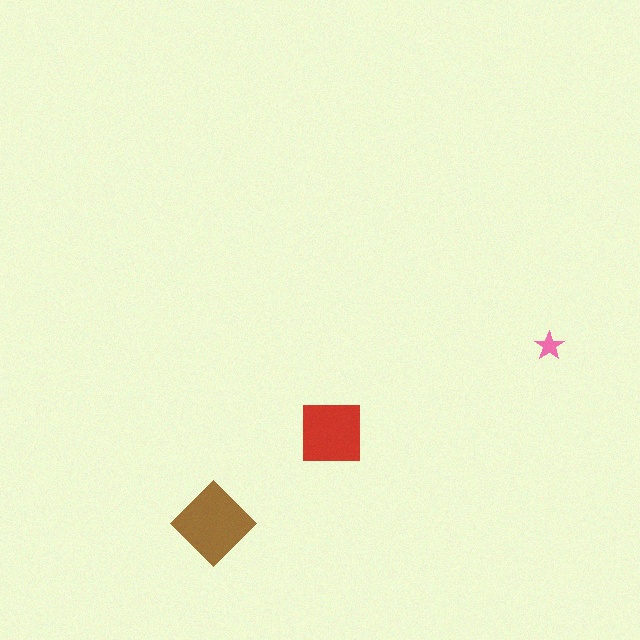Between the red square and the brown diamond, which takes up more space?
The brown diamond.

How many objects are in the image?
There are 3 objects in the image.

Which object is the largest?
The brown diamond.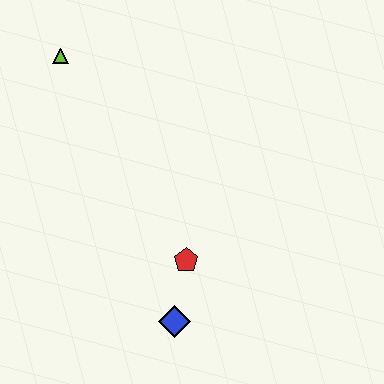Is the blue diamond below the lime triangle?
Yes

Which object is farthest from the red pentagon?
The lime triangle is farthest from the red pentagon.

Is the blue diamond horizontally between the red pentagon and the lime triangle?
Yes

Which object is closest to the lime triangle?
The red pentagon is closest to the lime triangle.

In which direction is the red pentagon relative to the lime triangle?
The red pentagon is below the lime triangle.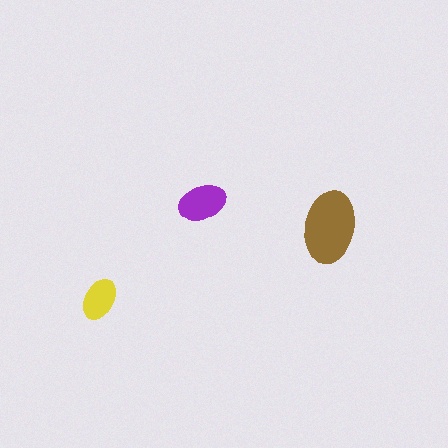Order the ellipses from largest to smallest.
the brown one, the purple one, the yellow one.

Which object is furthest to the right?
The brown ellipse is rightmost.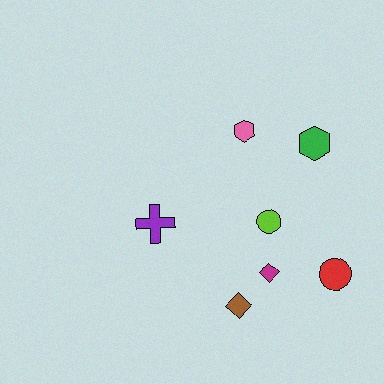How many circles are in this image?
There are 2 circles.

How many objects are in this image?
There are 7 objects.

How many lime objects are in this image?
There is 1 lime object.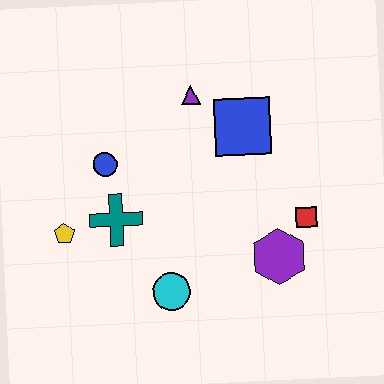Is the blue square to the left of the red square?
Yes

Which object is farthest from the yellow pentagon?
The red square is farthest from the yellow pentagon.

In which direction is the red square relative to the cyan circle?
The red square is to the right of the cyan circle.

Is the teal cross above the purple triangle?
No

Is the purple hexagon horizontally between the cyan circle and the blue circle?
No